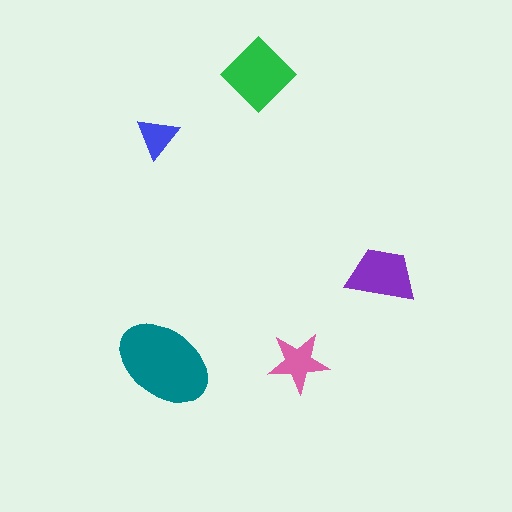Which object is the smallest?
The blue triangle.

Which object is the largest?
The teal ellipse.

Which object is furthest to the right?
The purple trapezoid is rightmost.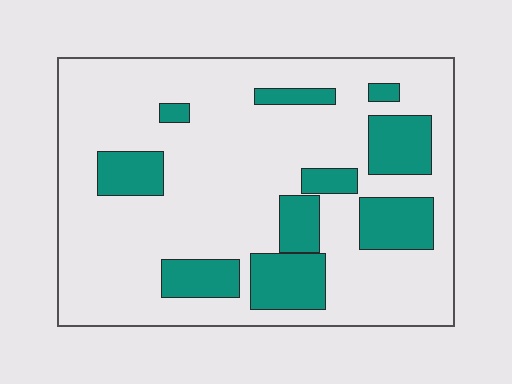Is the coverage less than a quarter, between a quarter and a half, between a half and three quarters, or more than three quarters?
Less than a quarter.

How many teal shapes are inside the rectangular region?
10.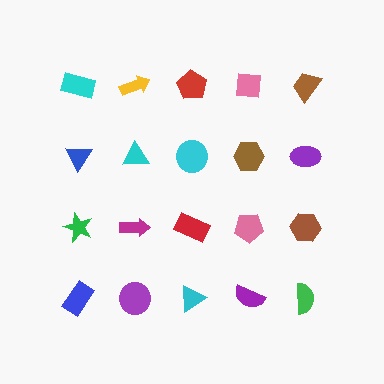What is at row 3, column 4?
A pink pentagon.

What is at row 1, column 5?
A brown trapezoid.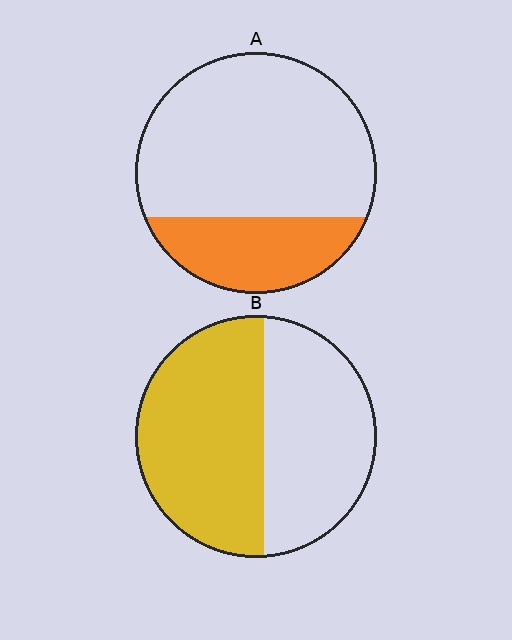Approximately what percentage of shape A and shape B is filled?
A is approximately 25% and B is approximately 55%.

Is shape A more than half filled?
No.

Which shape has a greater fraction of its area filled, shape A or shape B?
Shape B.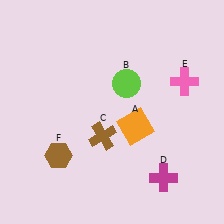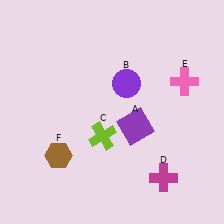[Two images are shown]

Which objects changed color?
A changed from orange to purple. B changed from lime to purple. C changed from brown to lime.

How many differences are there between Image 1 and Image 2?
There are 3 differences between the two images.